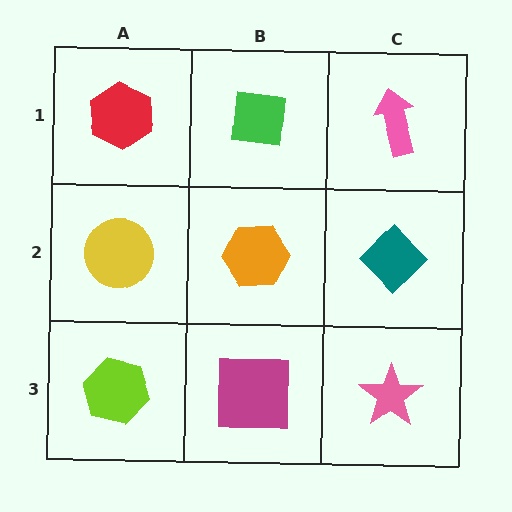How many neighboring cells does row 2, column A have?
3.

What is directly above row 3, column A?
A yellow circle.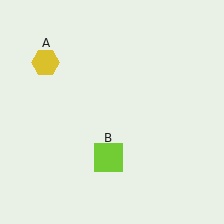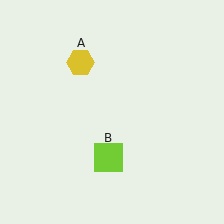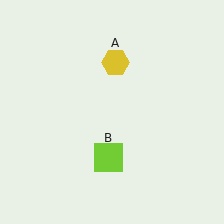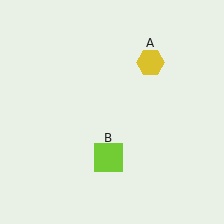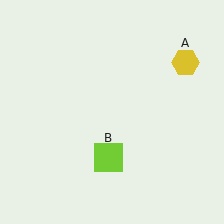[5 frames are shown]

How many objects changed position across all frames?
1 object changed position: yellow hexagon (object A).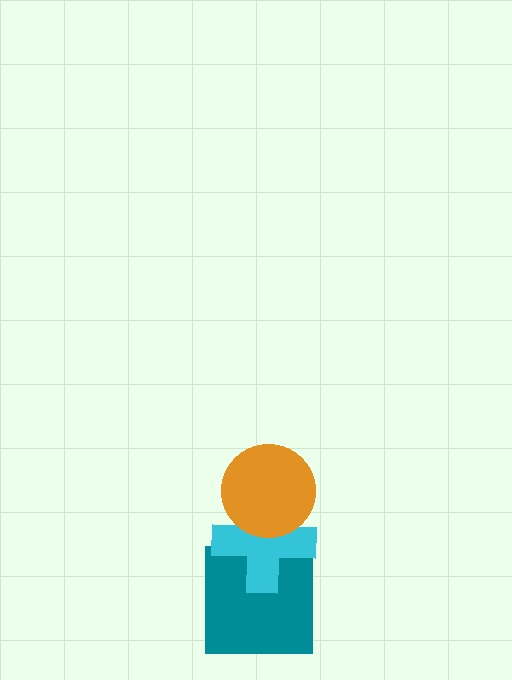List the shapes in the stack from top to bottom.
From top to bottom: the orange circle, the cyan cross, the teal square.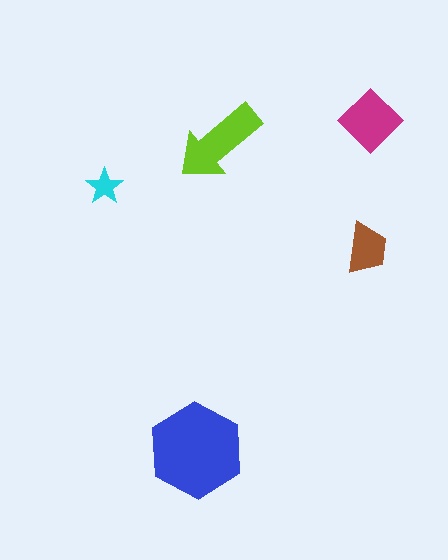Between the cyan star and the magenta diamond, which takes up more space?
The magenta diamond.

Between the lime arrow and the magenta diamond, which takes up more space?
The lime arrow.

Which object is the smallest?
The cyan star.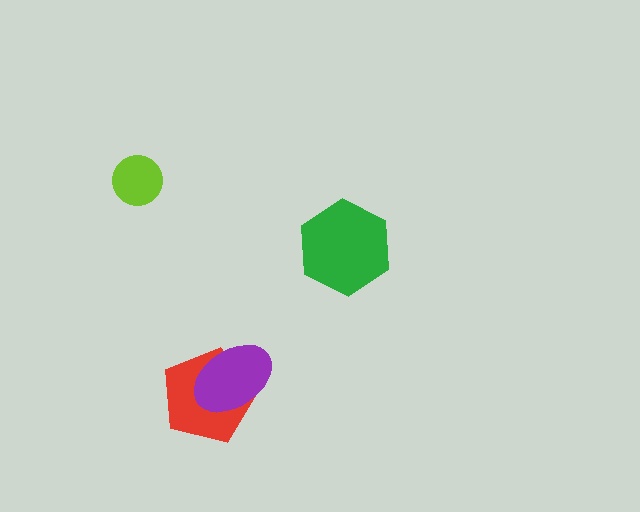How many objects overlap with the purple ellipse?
1 object overlaps with the purple ellipse.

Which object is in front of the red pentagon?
The purple ellipse is in front of the red pentagon.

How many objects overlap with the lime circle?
0 objects overlap with the lime circle.